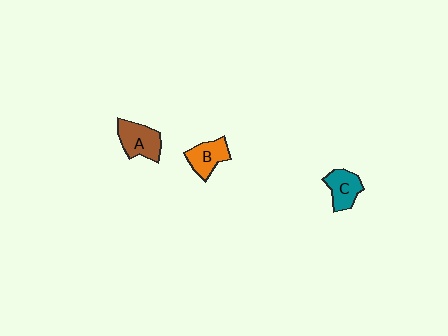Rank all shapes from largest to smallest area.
From largest to smallest: A (brown), B (orange), C (teal).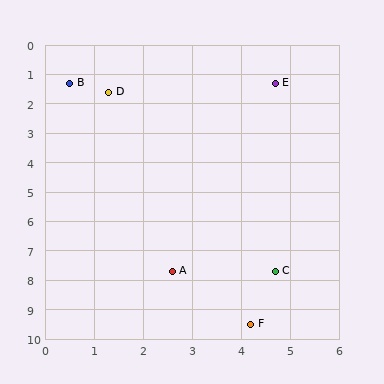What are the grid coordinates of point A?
Point A is at approximately (2.6, 7.7).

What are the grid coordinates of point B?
Point B is at approximately (0.5, 1.3).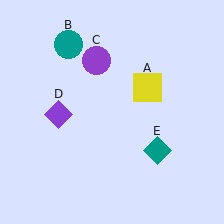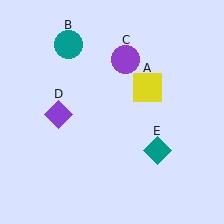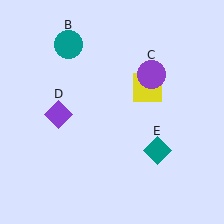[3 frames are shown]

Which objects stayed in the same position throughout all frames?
Yellow square (object A) and teal circle (object B) and purple diamond (object D) and teal diamond (object E) remained stationary.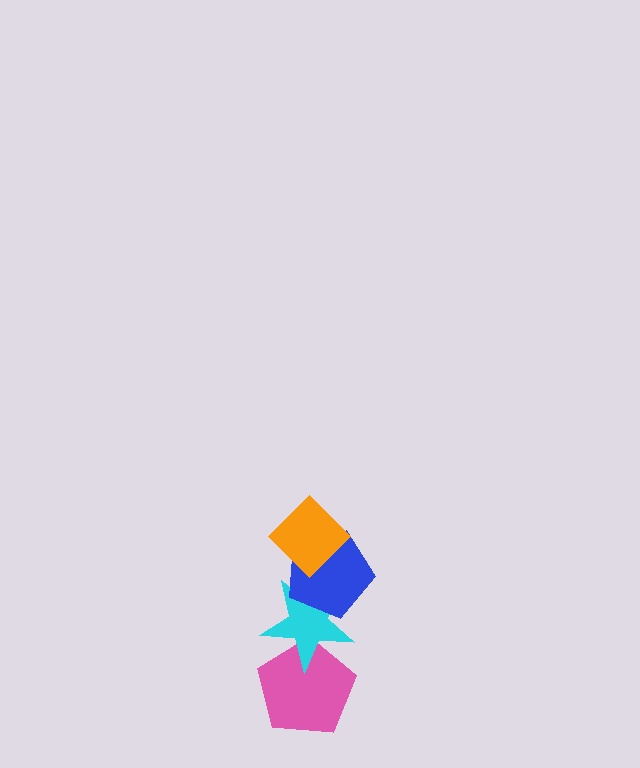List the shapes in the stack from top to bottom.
From top to bottom: the orange diamond, the blue pentagon, the cyan star, the pink pentagon.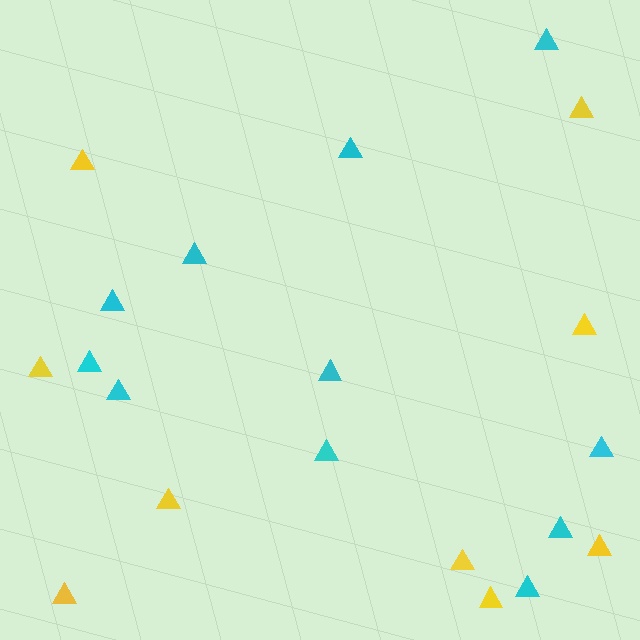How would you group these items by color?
There are 2 groups: one group of yellow triangles (9) and one group of cyan triangles (11).